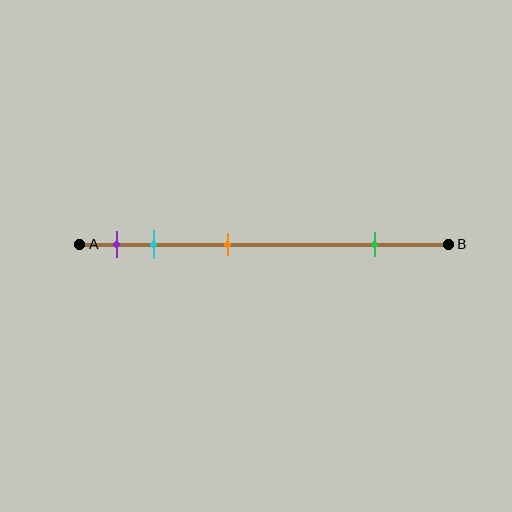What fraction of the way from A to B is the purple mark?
The purple mark is approximately 10% (0.1) of the way from A to B.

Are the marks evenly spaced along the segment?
No, the marks are not evenly spaced.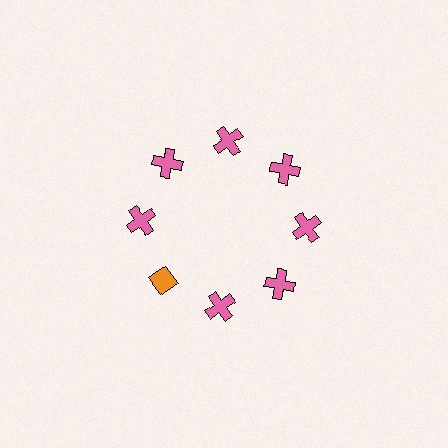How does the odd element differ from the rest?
It differs in both color (orange instead of pink) and shape (diamond instead of cross).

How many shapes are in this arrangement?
There are 8 shapes arranged in a ring pattern.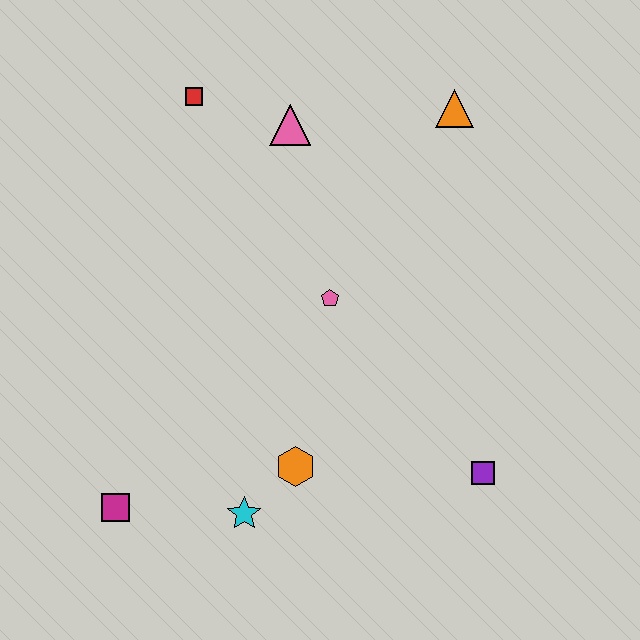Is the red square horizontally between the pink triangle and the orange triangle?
No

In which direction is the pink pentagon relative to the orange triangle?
The pink pentagon is below the orange triangle.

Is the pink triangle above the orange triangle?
No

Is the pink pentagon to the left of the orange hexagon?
No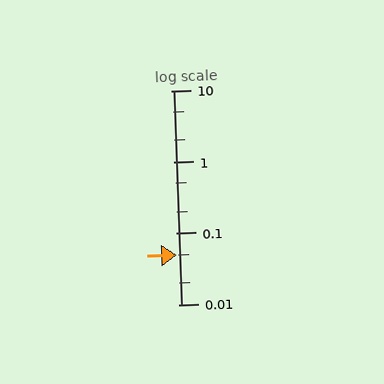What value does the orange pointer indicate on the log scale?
The pointer indicates approximately 0.05.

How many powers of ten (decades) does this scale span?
The scale spans 3 decades, from 0.01 to 10.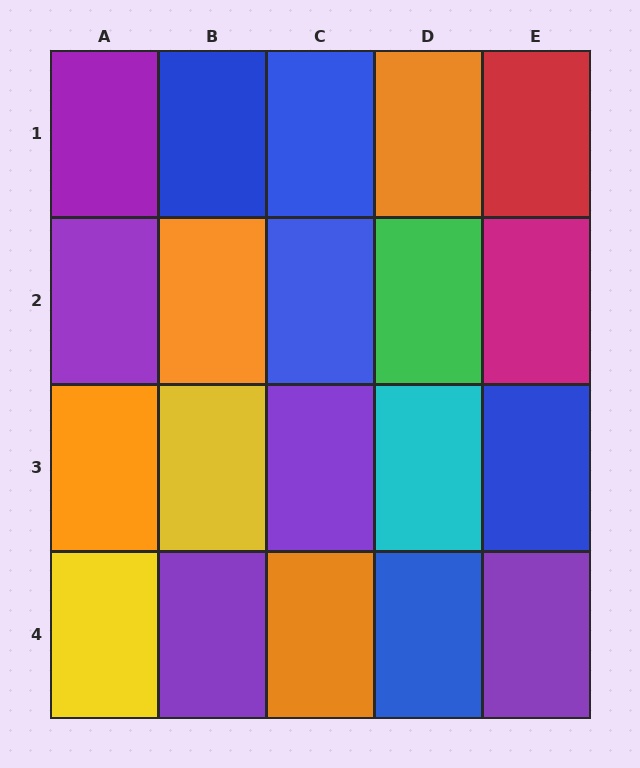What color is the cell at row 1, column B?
Blue.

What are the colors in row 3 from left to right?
Orange, yellow, purple, cyan, blue.